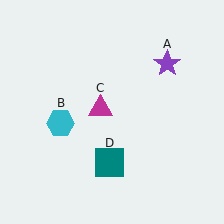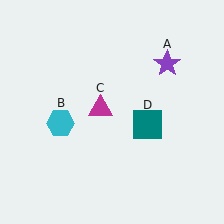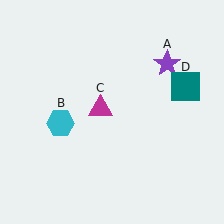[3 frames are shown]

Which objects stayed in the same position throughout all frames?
Purple star (object A) and cyan hexagon (object B) and magenta triangle (object C) remained stationary.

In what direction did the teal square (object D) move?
The teal square (object D) moved up and to the right.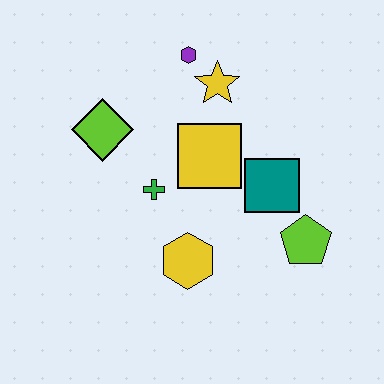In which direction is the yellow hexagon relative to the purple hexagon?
The yellow hexagon is below the purple hexagon.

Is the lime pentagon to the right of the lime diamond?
Yes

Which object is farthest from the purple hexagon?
The lime pentagon is farthest from the purple hexagon.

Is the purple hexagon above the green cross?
Yes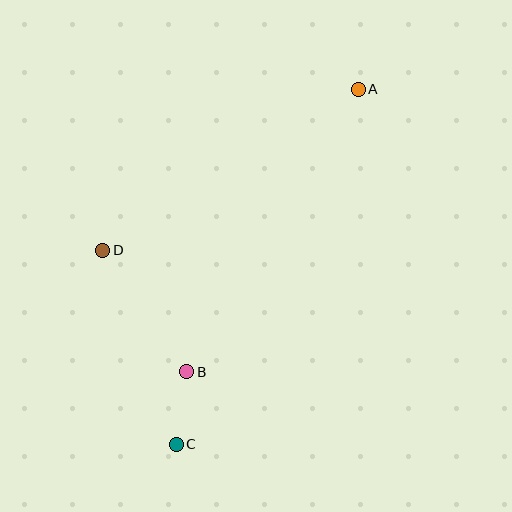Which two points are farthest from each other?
Points A and C are farthest from each other.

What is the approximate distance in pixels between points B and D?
The distance between B and D is approximately 148 pixels.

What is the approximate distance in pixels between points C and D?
The distance between C and D is approximately 207 pixels.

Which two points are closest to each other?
Points B and C are closest to each other.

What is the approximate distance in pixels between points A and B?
The distance between A and B is approximately 331 pixels.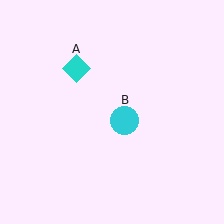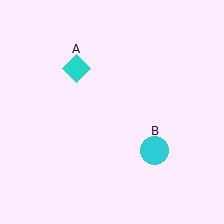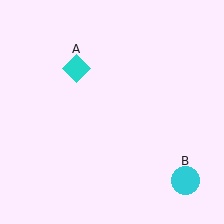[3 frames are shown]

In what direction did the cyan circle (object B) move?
The cyan circle (object B) moved down and to the right.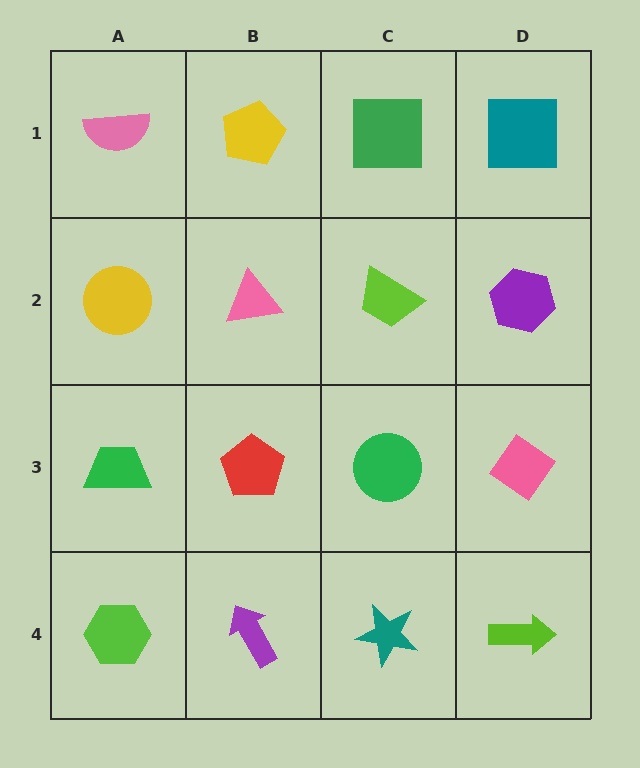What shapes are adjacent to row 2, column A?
A pink semicircle (row 1, column A), a green trapezoid (row 3, column A), a pink triangle (row 2, column B).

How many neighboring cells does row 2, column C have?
4.